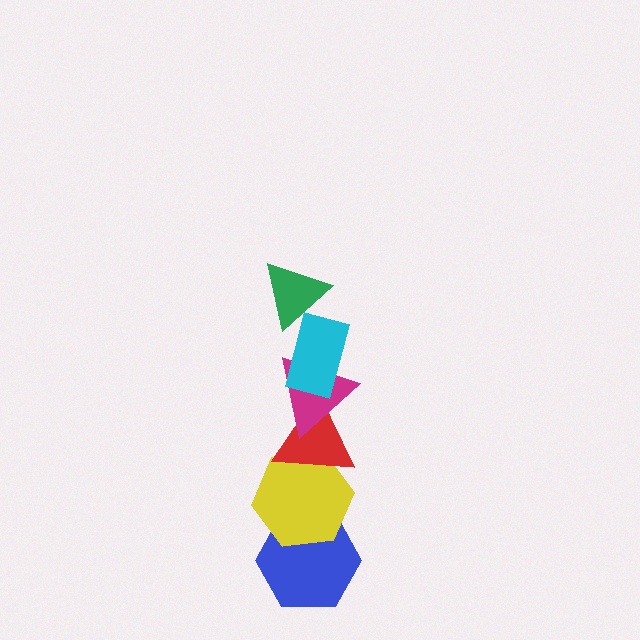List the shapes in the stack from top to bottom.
From top to bottom: the green triangle, the cyan rectangle, the magenta triangle, the red triangle, the yellow hexagon, the blue hexagon.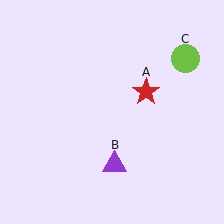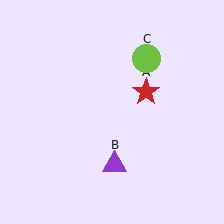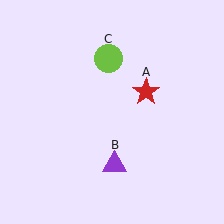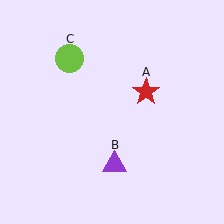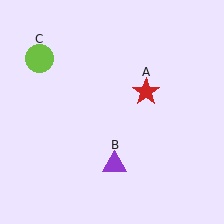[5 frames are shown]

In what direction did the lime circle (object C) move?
The lime circle (object C) moved left.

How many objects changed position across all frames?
1 object changed position: lime circle (object C).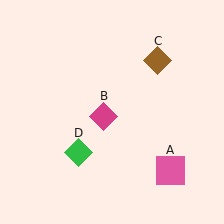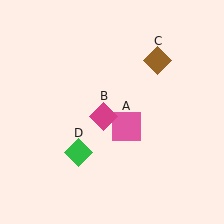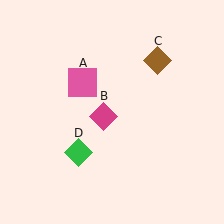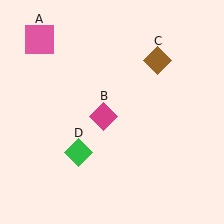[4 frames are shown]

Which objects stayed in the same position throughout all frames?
Magenta diamond (object B) and brown diamond (object C) and green diamond (object D) remained stationary.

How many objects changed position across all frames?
1 object changed position: pink square (object A).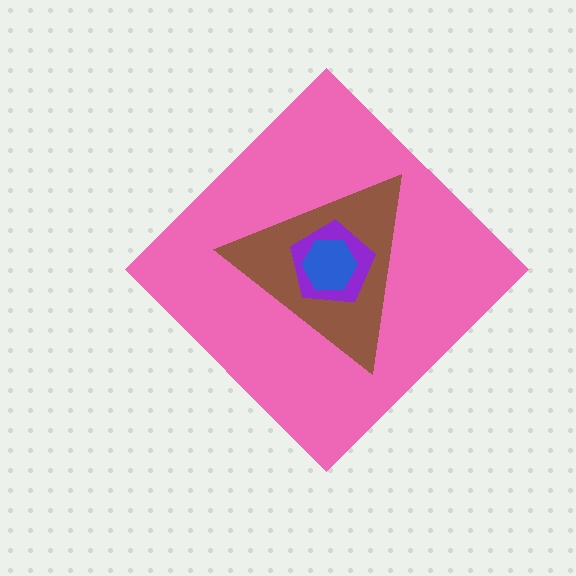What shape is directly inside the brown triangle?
The purple pentagon.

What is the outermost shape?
The pink diamond.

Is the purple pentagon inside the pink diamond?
Yes.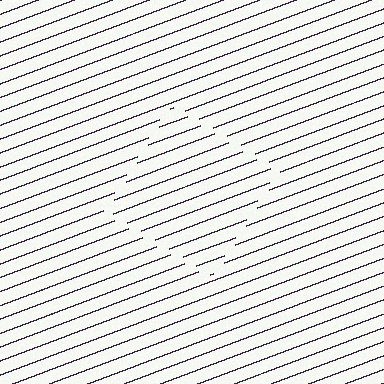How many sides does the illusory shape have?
4 sides — the line-ends trace a square.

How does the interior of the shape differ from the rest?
The interior of the shape contains the same grating, shifted by half a period — the contour is defined by the phase discontinuity where line-ends from the inner and outer gratings abut.